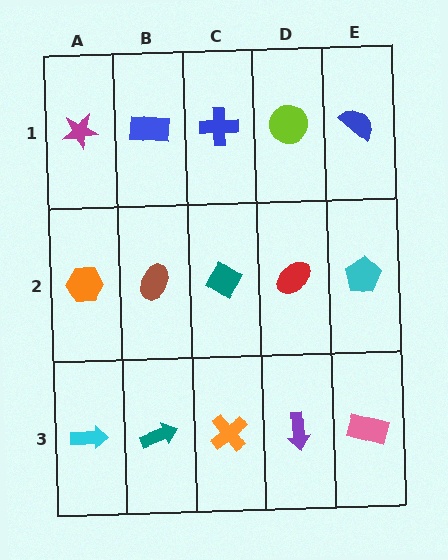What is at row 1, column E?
A blue semicircle.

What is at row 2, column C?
A teal diamond.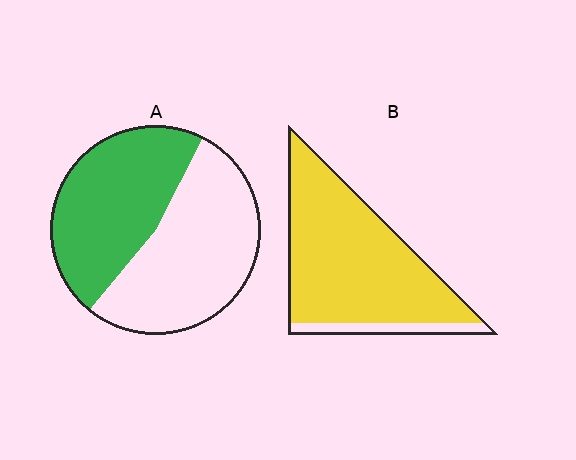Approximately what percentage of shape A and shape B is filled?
A is approximately 45% and B is approximately 90%.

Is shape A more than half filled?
Roughly half.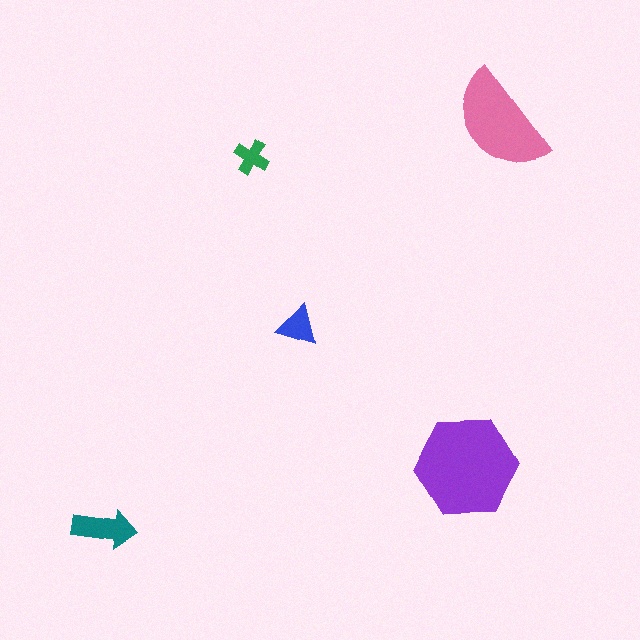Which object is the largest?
The purple hexagon.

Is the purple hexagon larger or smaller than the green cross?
Larger.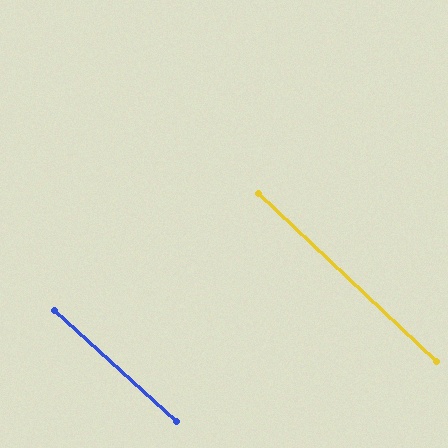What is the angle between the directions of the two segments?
Approximately 1 degree.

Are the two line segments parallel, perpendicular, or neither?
Parallel — their directions differ by only 0.9°.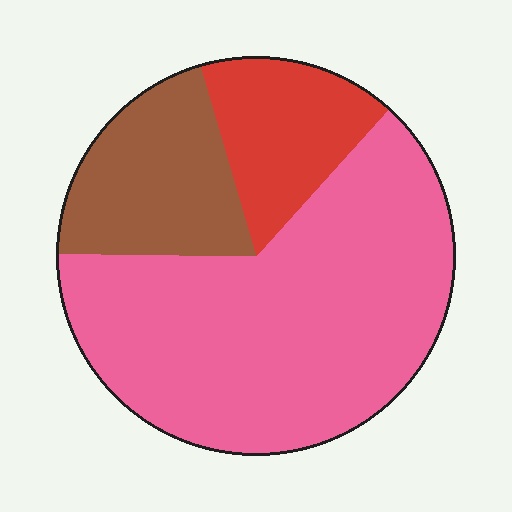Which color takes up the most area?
Pink, at roughly 65%.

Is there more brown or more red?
Brown.